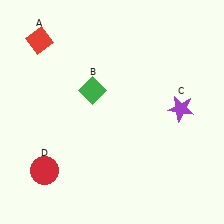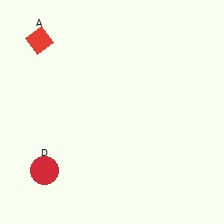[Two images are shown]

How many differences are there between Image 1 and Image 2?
There are 2 differences between the two images.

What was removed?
The green diamond (B), the purple star (C) were removed in Image 2.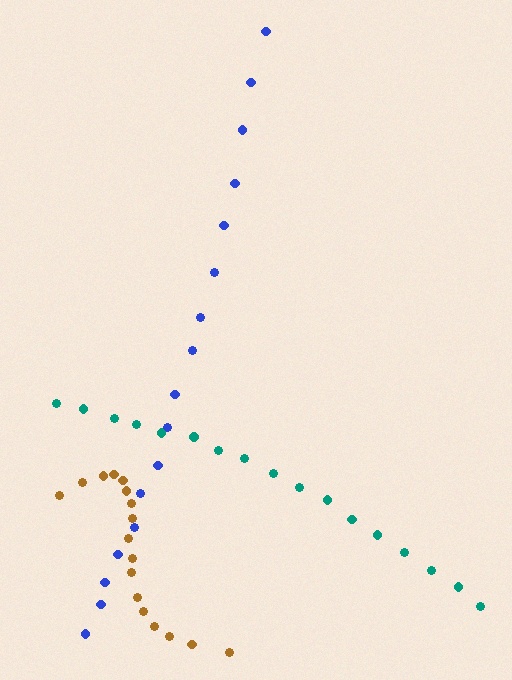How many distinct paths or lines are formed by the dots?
There are 3 distinct paths.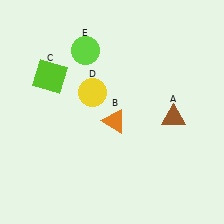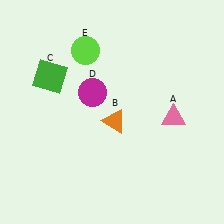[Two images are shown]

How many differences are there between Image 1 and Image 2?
There are 3 differences between the two images.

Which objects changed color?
A changed from brown to pink. C changed from lime to green. D changed from yellow to magenta.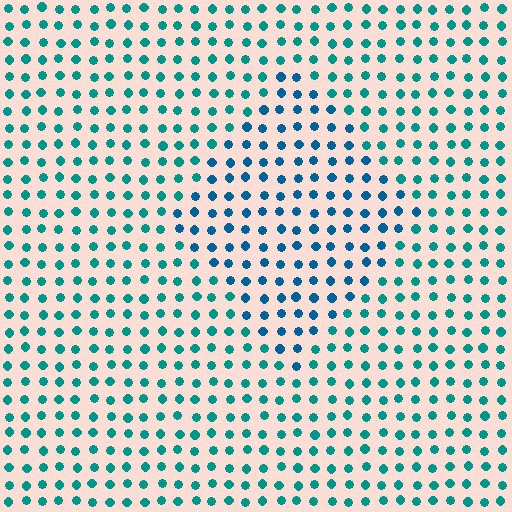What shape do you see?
I see a diamond.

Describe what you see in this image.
The image is filled with small teal elements in a uniform arrangement. A diamond-shaped region is visible where the elements are tinted to a slightly different hue, forming a subtle color boundary.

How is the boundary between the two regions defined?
The boundary is defined purely by a slight shift in hue (about 26 degrees). Spacing, size, and orientation are identical on both sides.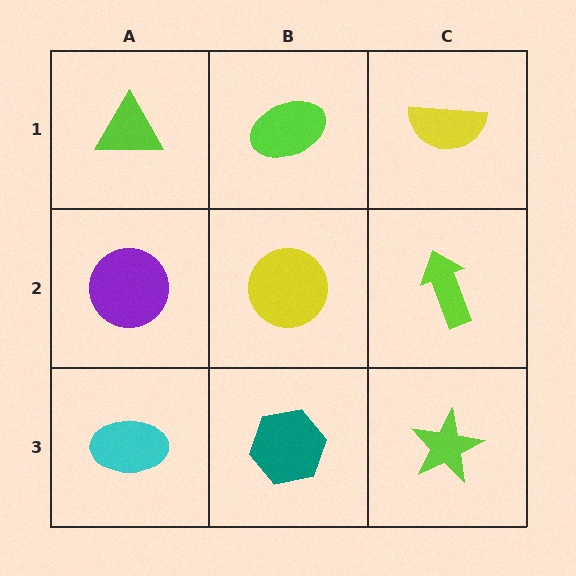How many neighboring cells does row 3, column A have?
2.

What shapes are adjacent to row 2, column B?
A lime ellipse (row 1, column B), a teal hexagon (row 3, column B), a purple circle (row 2, column A), a lime arrow (row 2, column C).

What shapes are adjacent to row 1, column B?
A yellow circle (row 2, column B), a lime triangle (row 1, column A), a yellow semicircle (row 1, column C).